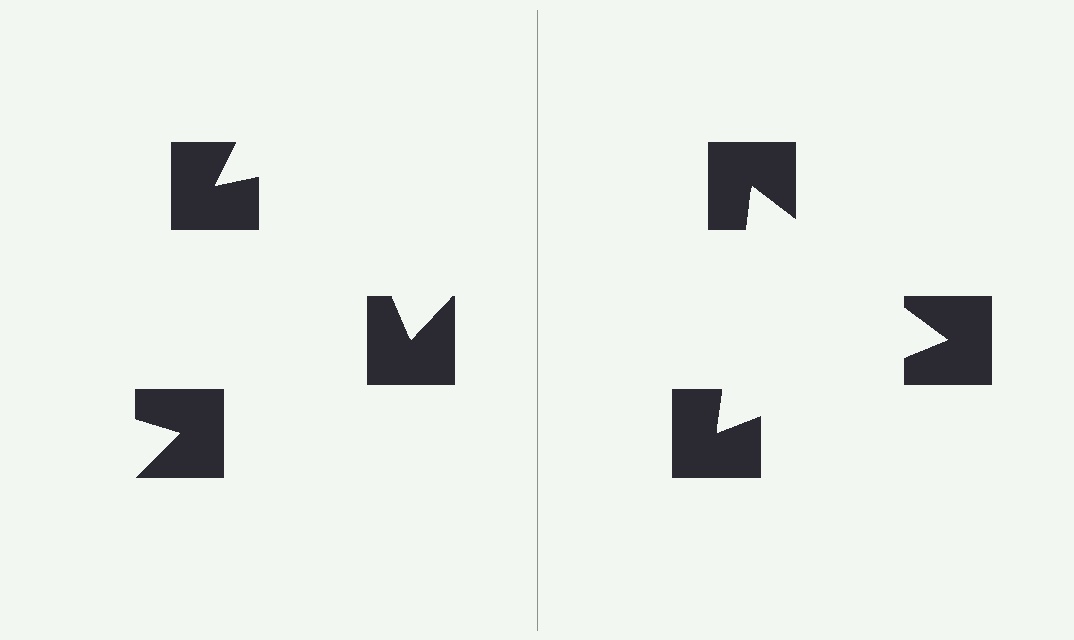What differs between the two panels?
The notched squares are positioned identically on both sides; only the wedge orientations differ. On the right they align to a triangle; on the left they are misaligned.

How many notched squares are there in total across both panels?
6 — 3 on each side.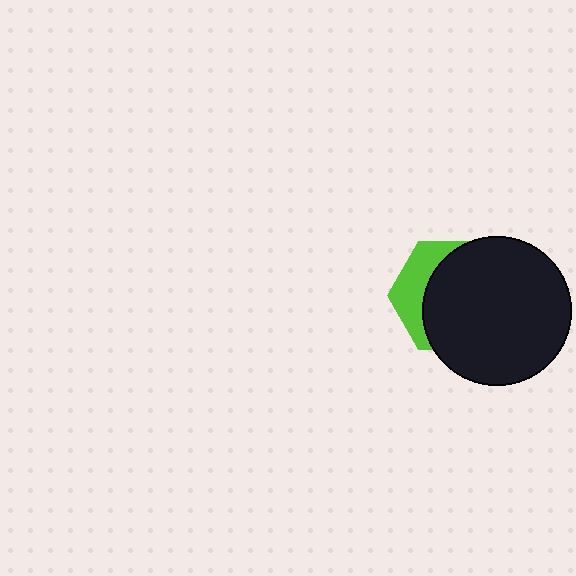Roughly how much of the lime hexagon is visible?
A small part of it is visible (roughly 31%).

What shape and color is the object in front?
The object in front is a black circle.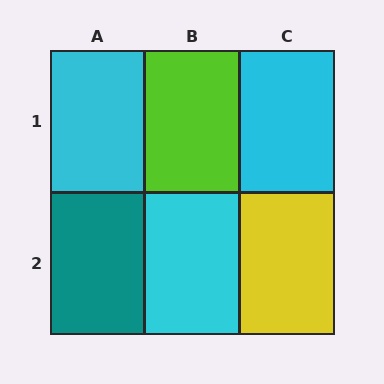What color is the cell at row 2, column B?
Cyan.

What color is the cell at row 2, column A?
Teal.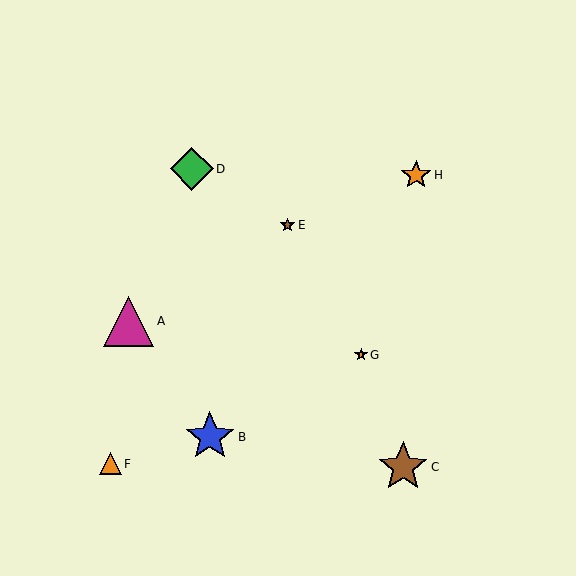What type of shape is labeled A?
Shape A is a magenta triangle.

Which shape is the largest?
The magenta triangle (labeled A) is the largest.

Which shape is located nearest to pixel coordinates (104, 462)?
The orange triangle (labeled F) at (111, 464) is nearest to that location.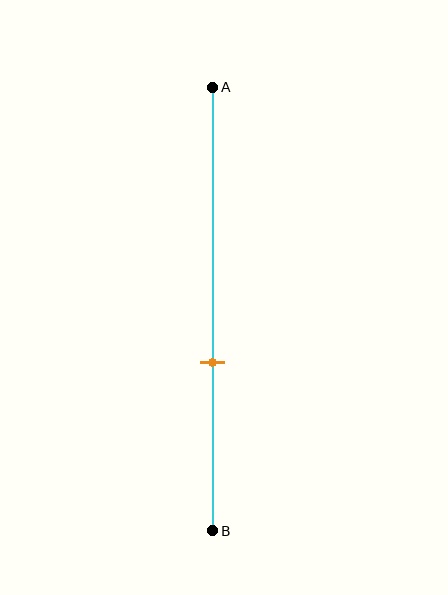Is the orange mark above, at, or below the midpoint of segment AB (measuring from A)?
The orange mark is below the midpoint of segment AB.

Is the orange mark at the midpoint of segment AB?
No, the mark is at about 60% from A, not at the 50% midpoint.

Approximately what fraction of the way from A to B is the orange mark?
The orange mark is approximately 60% of the way from A to B.